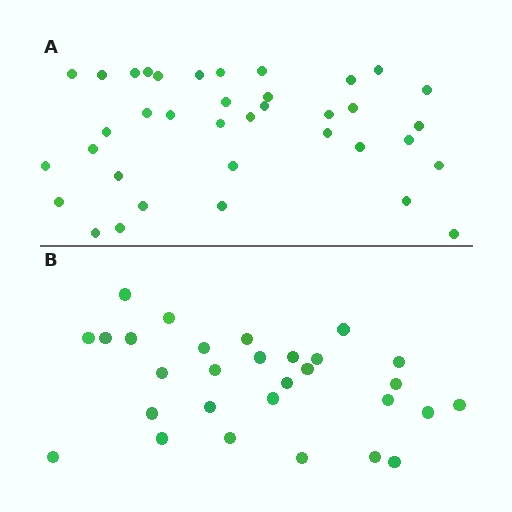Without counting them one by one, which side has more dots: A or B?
Region A (the top region) has more dots.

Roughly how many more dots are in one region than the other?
Region A has roughly 8 or so more dots than region B.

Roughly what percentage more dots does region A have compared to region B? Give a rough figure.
About 30% more.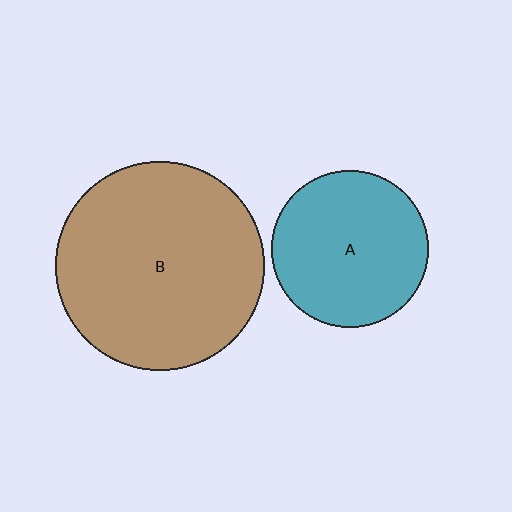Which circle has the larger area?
Circle B (brown).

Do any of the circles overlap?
No, none of the circles overlap.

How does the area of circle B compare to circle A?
Approximately 1.8 times.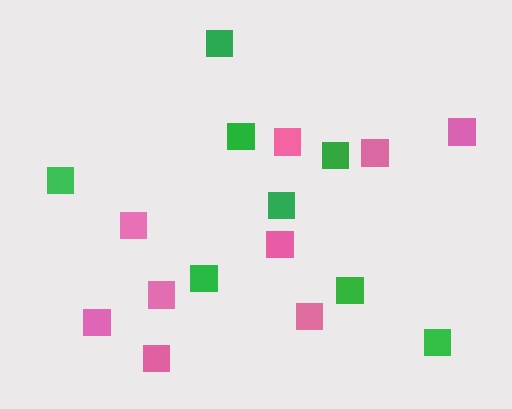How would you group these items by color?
There are 2 groups: one group of green squares (8) and one group of pink squares (9).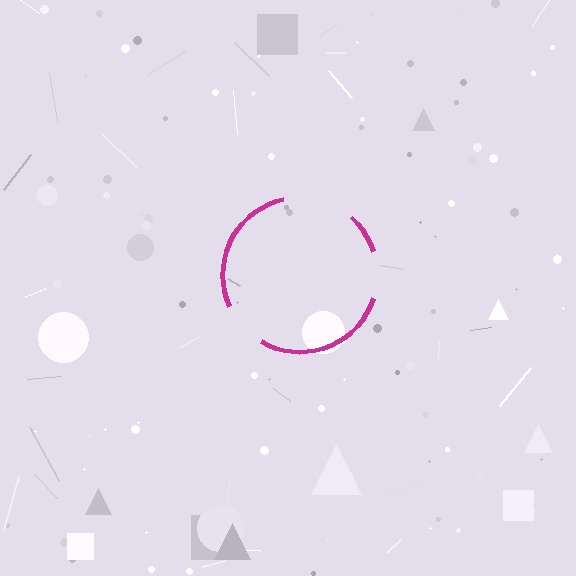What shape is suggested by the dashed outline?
The dashed outline suggests a circle.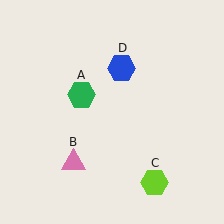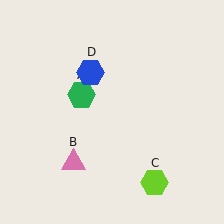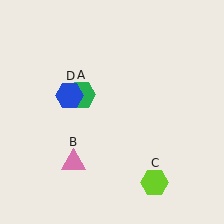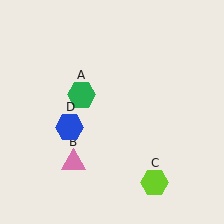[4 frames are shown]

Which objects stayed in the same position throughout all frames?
Green hexagon (object A) and pink triangle (object B) and lime hexagon (object C) remained stationary.